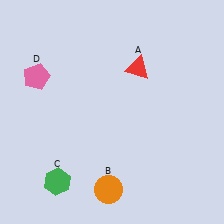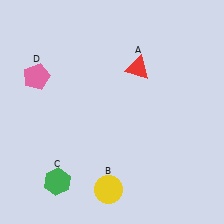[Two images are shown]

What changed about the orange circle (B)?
In Image 1, B is orange. In Image 2, it changed to yellow.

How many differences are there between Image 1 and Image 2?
There is 1 difference between the two images.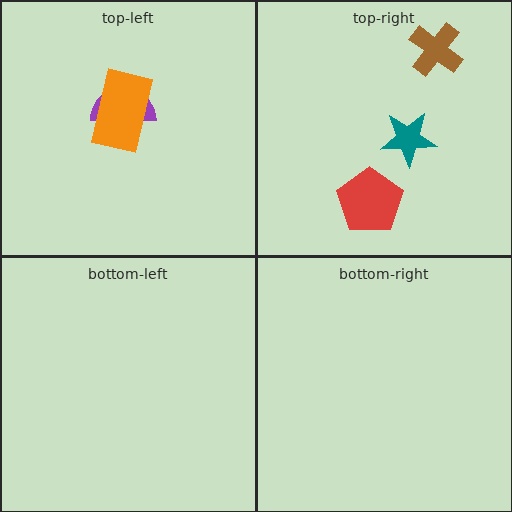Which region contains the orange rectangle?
The top-left region.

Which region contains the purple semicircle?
The top-left region.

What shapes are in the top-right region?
The red pentagon, the brown cross, the teal star.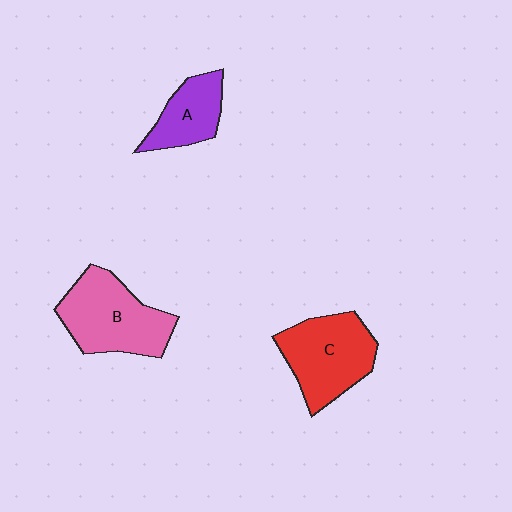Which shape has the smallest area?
Shape A (purple).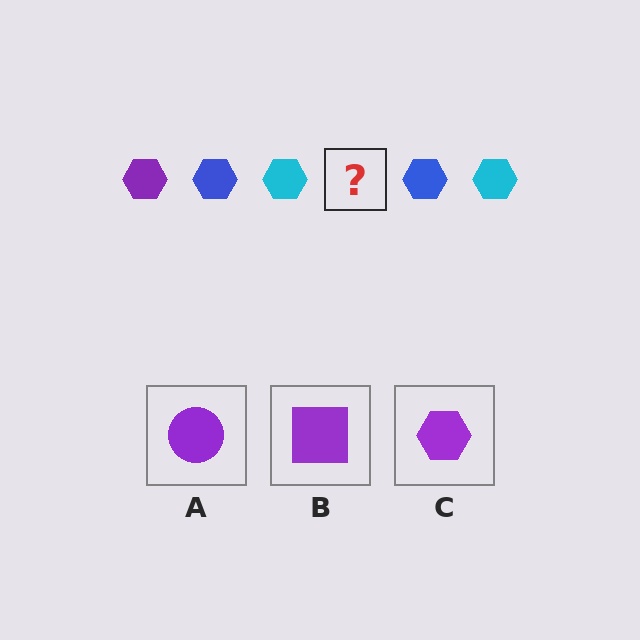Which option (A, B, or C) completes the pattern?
C.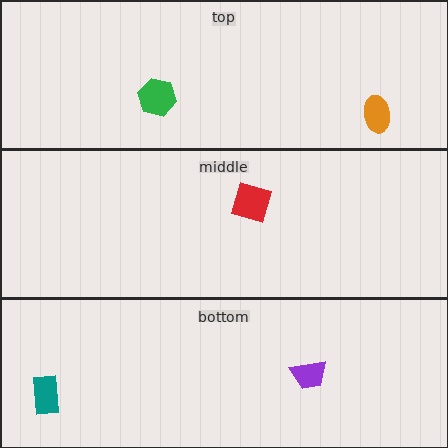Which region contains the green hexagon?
The top region.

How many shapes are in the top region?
2.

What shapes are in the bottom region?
The teal rectangle, the purple trapezoid.